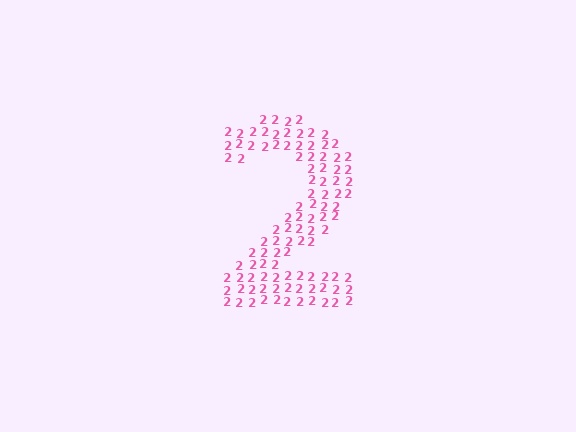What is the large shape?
The large shape is the digit 2.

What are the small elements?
The small elements are digit 2's.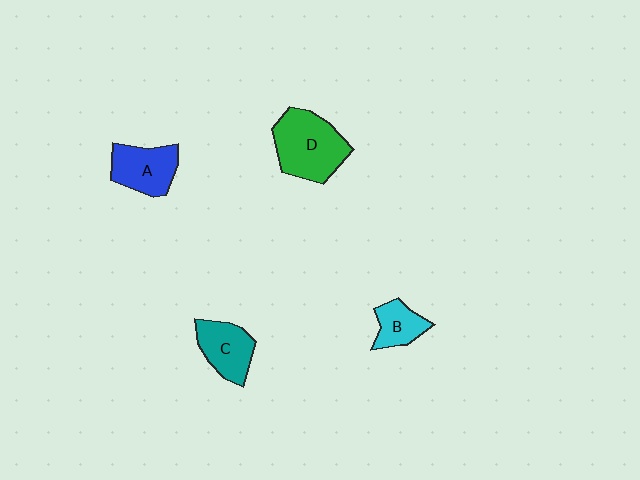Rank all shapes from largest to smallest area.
From largest to smallest: D (green), A (blue), C (teal), B (cyan).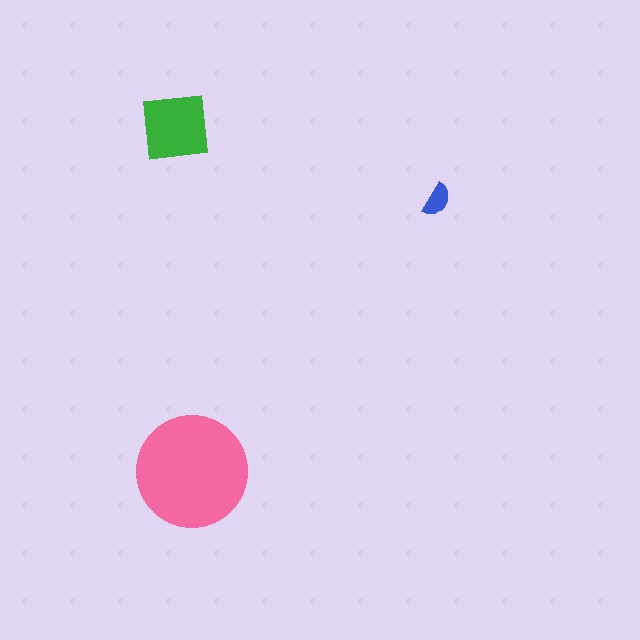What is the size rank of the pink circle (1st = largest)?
1st.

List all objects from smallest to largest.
The blue semicircle, the green square, the pink circle.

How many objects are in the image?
There are 3 objects in the image.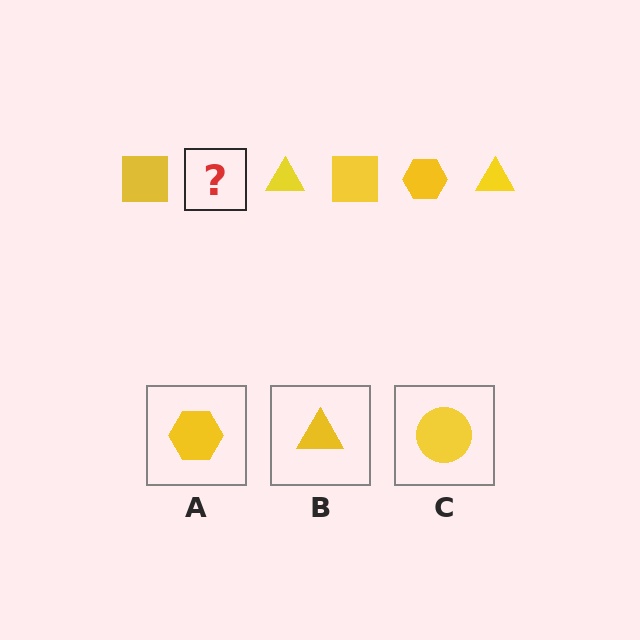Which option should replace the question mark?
Option A.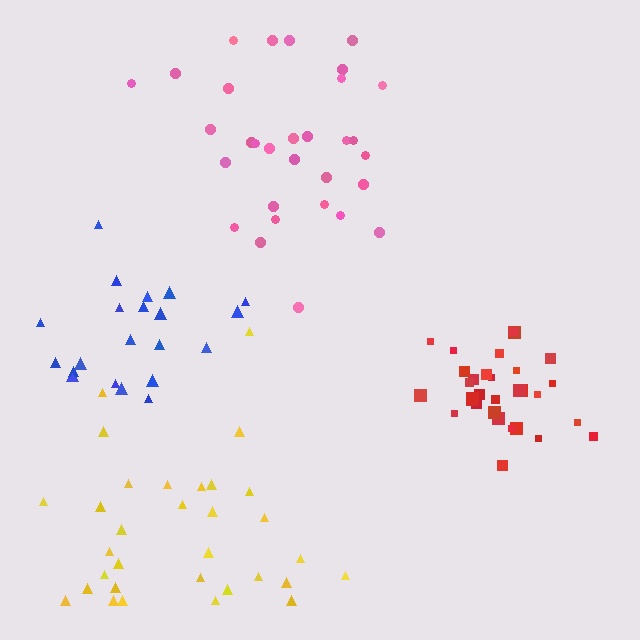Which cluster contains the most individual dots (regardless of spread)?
Yellow (32).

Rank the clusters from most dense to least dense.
red, yellow, pink, blue.